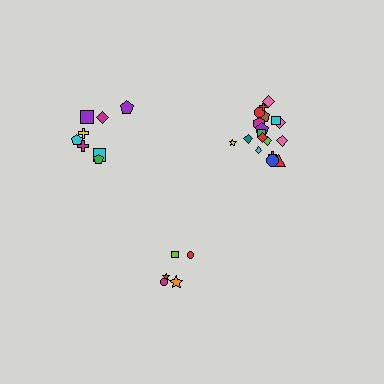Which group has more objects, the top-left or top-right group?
The top-right group.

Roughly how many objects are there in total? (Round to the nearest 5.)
Roughly 30 objects in total.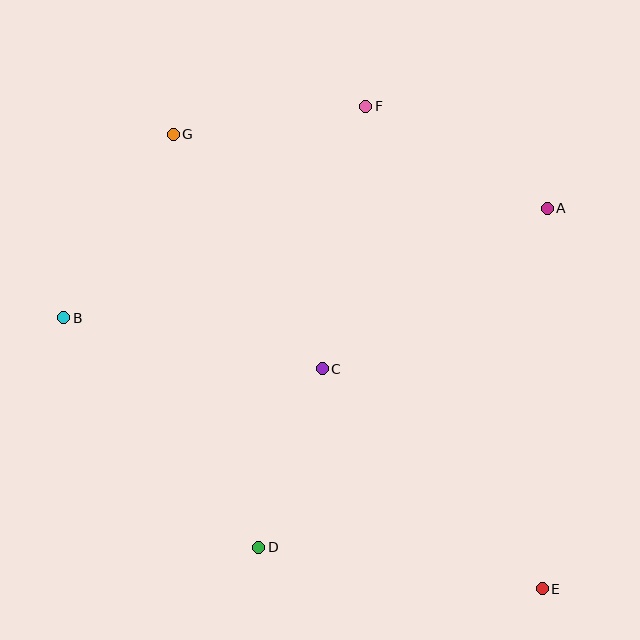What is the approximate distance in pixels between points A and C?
The distance between A and C is approximately 276 pixels.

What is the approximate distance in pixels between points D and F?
The distance between D and F is approximately 454 pixels.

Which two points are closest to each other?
Points C and D are closest to each other.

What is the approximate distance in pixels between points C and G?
The distance between C and G is approximately 278 pixels.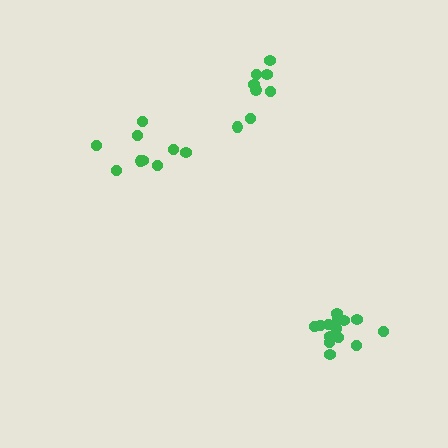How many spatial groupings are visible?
There are 3 spatial groupings.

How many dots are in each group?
Group 1: 14 dots, Group 2: 8 dots, Group 3: 9 dots (31 total).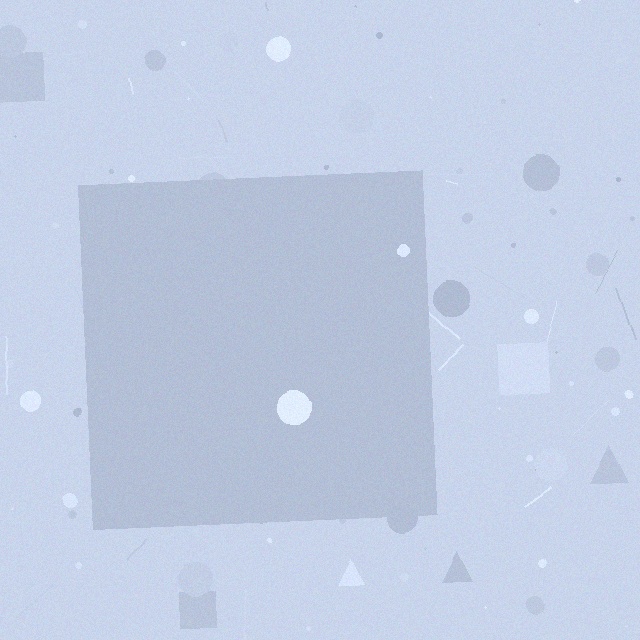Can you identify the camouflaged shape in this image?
The camouflaged shape is a square.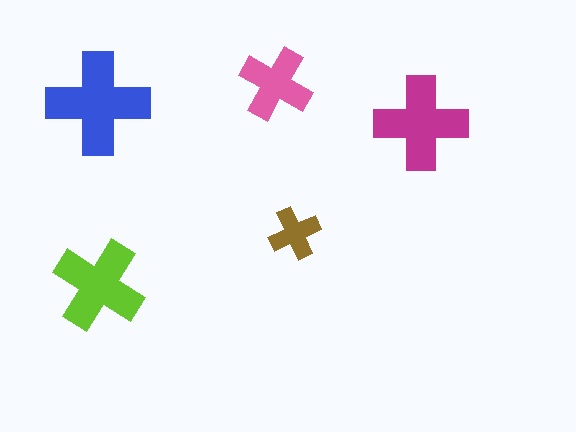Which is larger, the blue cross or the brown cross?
The blue one.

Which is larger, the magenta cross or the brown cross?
The magenta one.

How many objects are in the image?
There are 5 objects in the image.